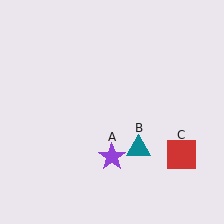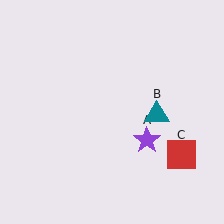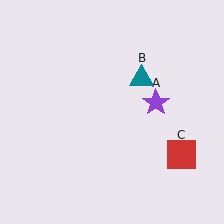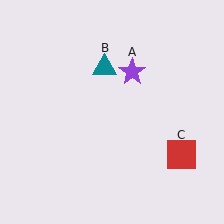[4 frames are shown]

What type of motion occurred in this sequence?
The purple star (object A), teal triangle (object B) rotated counterclockwise around the center of the scene.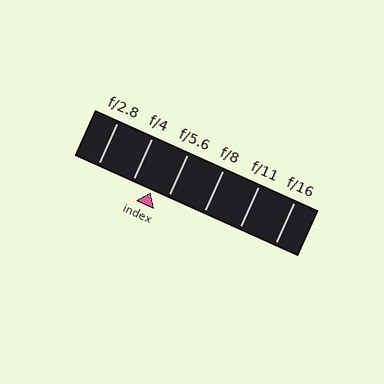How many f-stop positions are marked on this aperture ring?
There are 6 f-stop positions marked.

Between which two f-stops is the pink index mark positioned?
The index mark is between f/4 and f/5.6.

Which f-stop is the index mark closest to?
The index mark is closest to f/5.6.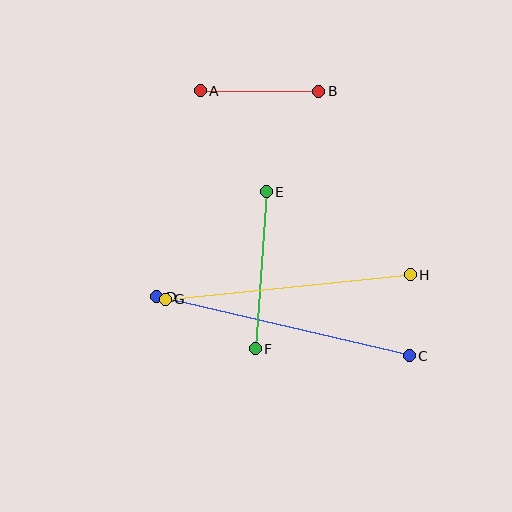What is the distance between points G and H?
The distance is approximately 246 pixels.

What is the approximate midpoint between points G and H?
The midpoint is at approximately (288, 287) pixels.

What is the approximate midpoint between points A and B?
The midpoint is at approximately (260, 91) pixels.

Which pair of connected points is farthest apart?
Points C and D are farthest apart.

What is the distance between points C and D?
The distance is approximately 259 pixels.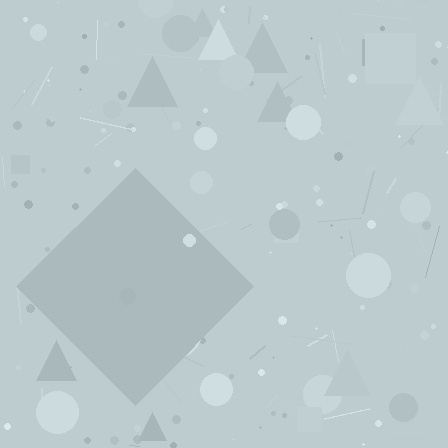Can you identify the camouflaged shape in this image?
The camouflaged shape is a diamond.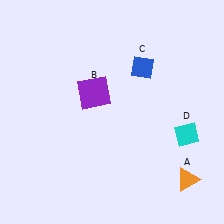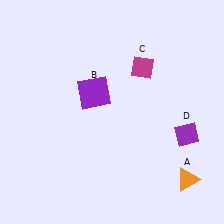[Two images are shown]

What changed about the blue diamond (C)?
In Image 1, C is blue. In Image 2, it changed to magenta.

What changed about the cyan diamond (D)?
In Image 1, D is cyan. In Image 2, it changed to purple.